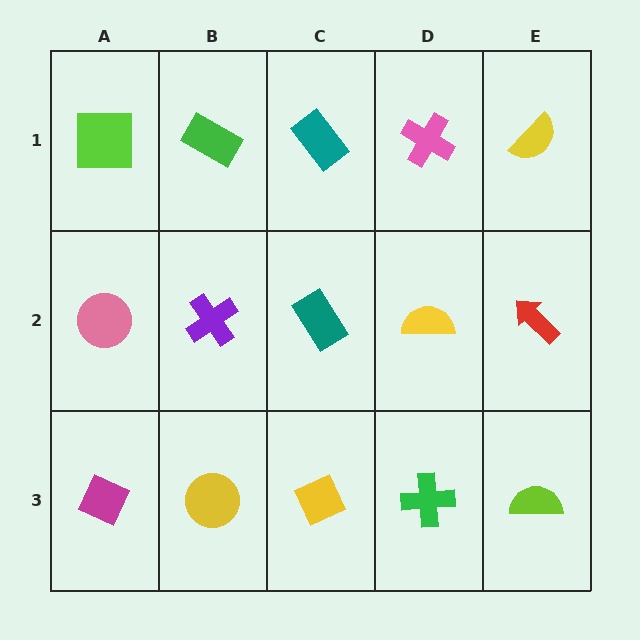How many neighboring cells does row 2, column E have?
3.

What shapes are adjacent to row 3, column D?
A yellow semicircle (row 2, column D), a yellow diamond (row 3, column C), a lime semicircle (row 3, column E).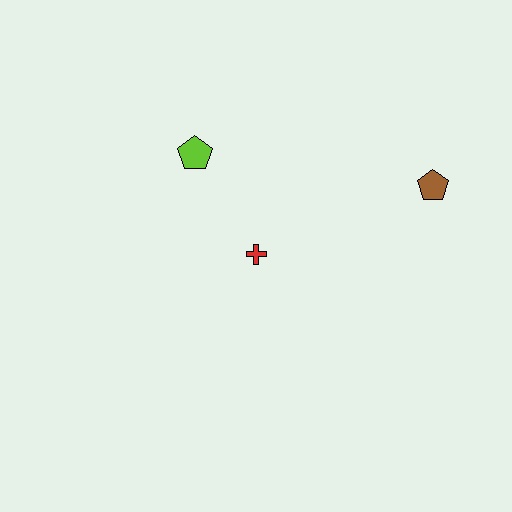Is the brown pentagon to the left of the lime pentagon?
No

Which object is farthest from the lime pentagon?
The brown pentagon is farthest from the lime pentagon.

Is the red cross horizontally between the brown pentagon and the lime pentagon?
Yes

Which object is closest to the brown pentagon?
The red cross is closest to the brown pentagon.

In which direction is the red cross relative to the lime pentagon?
The red cross is below the lime pentagon.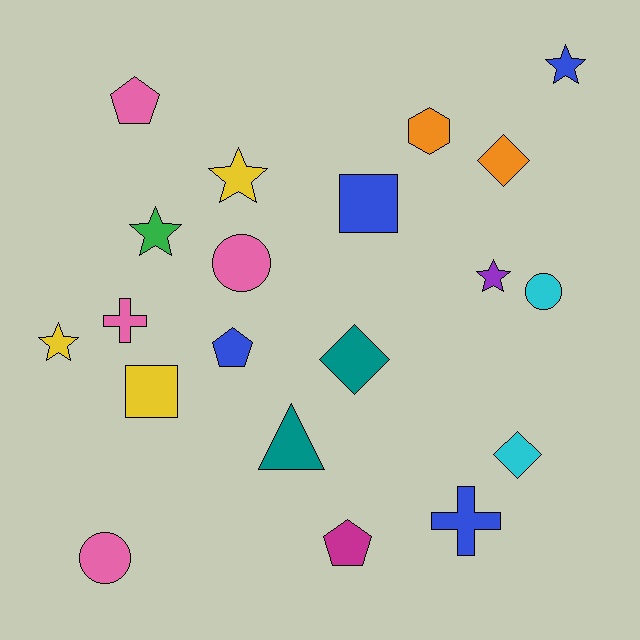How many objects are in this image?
There are 20 objects.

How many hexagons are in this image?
There is 1 hexagon.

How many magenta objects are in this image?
There is 1 magenta object.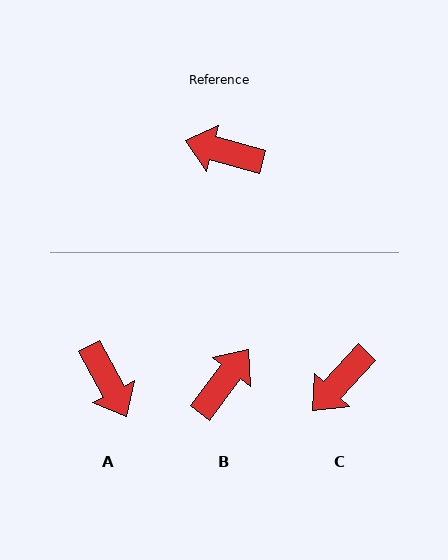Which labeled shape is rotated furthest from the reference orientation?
A, about 133 degrees away.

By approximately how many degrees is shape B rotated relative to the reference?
Approximately 112 degrees clockwise.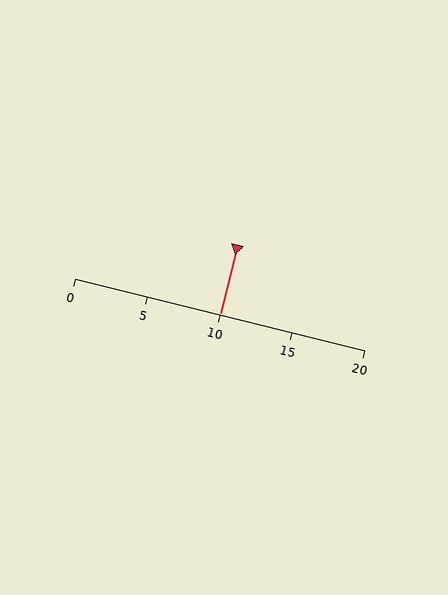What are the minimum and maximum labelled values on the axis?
The axis runs from 0 to 20.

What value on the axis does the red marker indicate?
The marker indicates approximately 10.